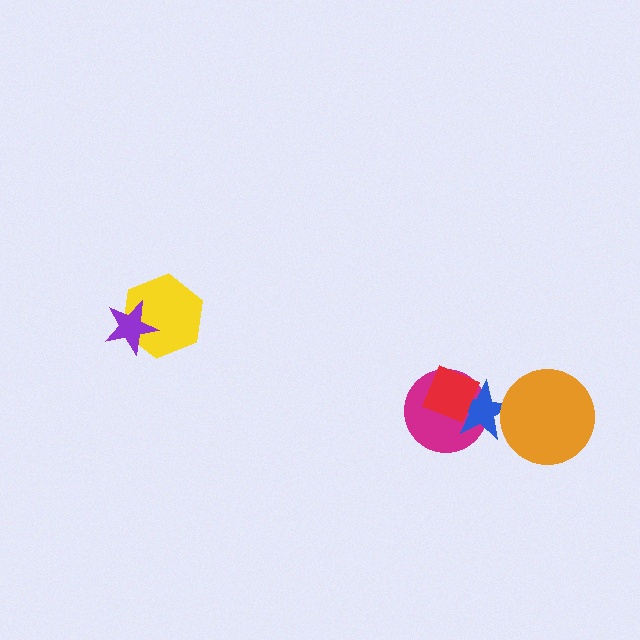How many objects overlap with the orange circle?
1 object overlaps with the orange circle.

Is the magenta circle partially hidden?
Yes, it is partially covered by another shape.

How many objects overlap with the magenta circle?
2 objects overlap with the magenta circle.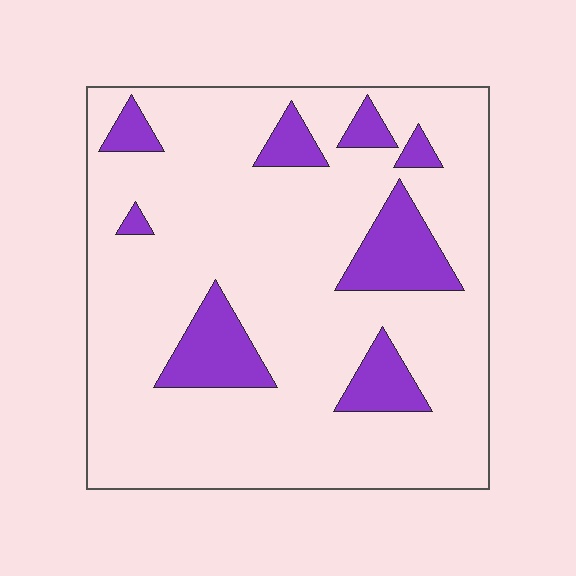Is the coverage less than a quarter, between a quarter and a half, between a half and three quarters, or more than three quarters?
Less than a quarter.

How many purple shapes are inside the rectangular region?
8.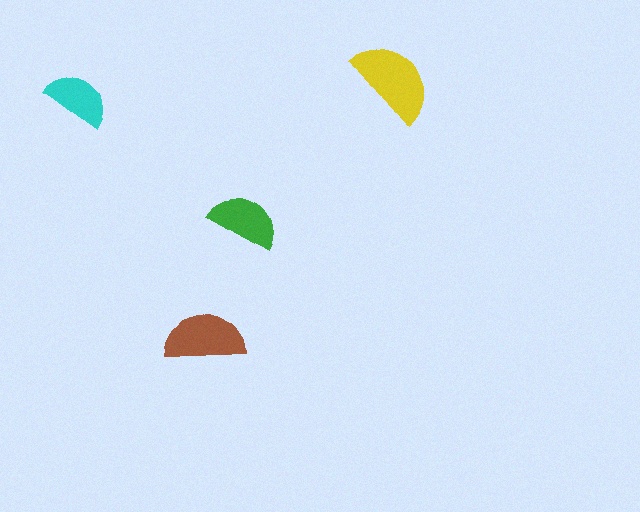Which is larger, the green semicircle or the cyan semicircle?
The green one.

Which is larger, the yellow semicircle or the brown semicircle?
The yellow one.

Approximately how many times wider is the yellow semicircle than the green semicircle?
About 1.5 times wider.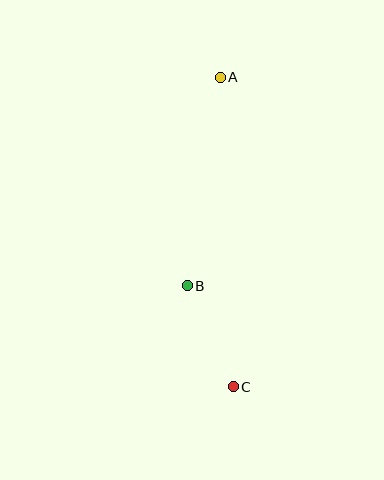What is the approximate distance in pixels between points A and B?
The distance between A and B is approximately 211 pixels.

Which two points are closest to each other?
Points B and C are closest to each other.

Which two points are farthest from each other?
Points A and C are farthest from each other.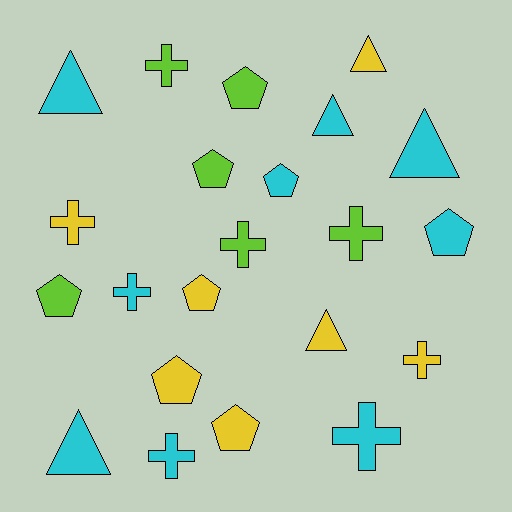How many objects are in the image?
There are 22 objects.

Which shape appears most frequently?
Cross, with 8 objects.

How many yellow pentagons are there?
There are 3 yellow pentagons.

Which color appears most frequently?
Cyan, with 9 objects.